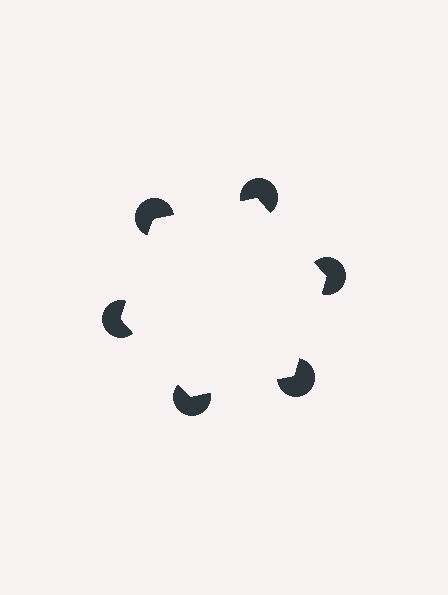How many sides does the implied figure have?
6 sides.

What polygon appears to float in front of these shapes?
An illusory hexagon — its edges are inferred from the aligned wedge cuts in the pac-man discs, not physically drawn.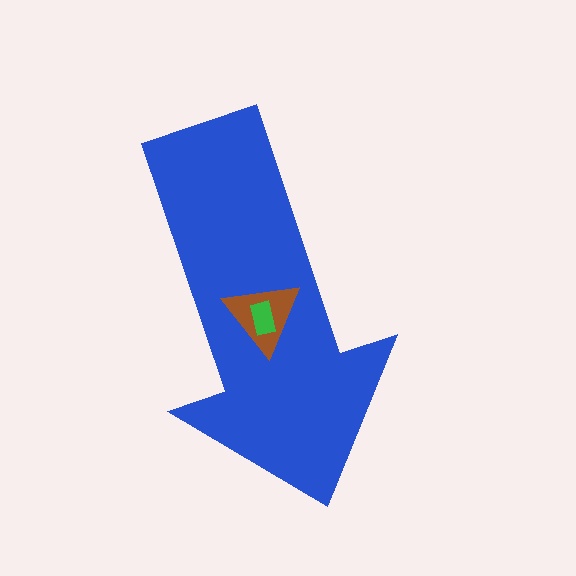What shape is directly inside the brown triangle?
The green rectangle.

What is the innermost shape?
The green rectangle.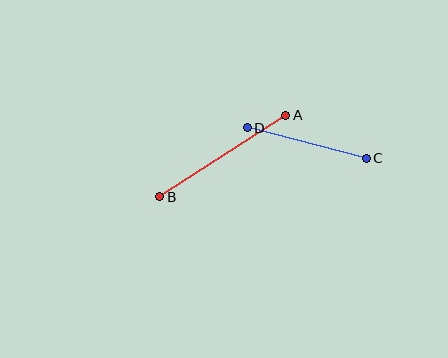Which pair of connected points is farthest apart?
Points A and B are farthest apart.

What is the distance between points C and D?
The distance is approximately 123 pixels.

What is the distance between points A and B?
The distance is approximately 150 pixels.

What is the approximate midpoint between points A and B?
The midpoint is at approximately (223, 156) pixels.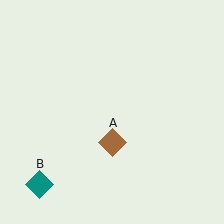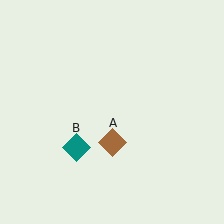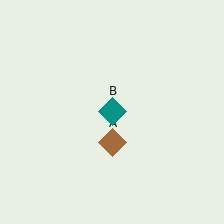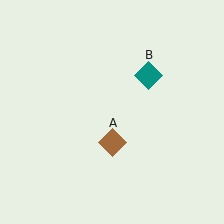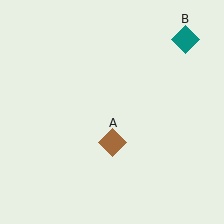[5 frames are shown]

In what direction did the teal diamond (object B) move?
The teal diamond (object B) moved up and to the right.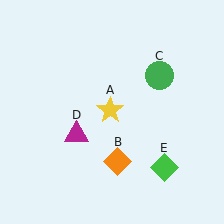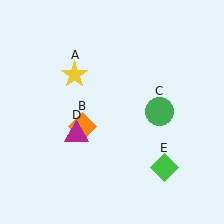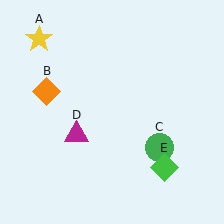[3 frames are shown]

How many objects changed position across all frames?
3 objects changed position: yellow star (object A), orange diamond (object B), green circle (object C).